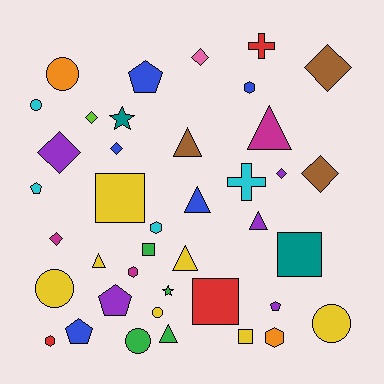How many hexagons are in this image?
There are 5 hexagons.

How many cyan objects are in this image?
There are 4 cyan objects.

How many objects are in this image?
There are 40 objects.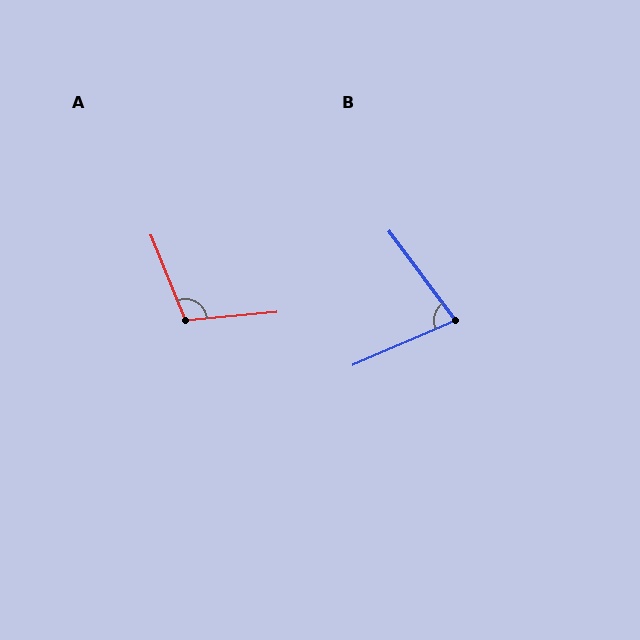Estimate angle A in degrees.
Approximately 107 degrees.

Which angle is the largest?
A, at approximately 107 degrees.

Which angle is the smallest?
B, at approximately 77 degrees.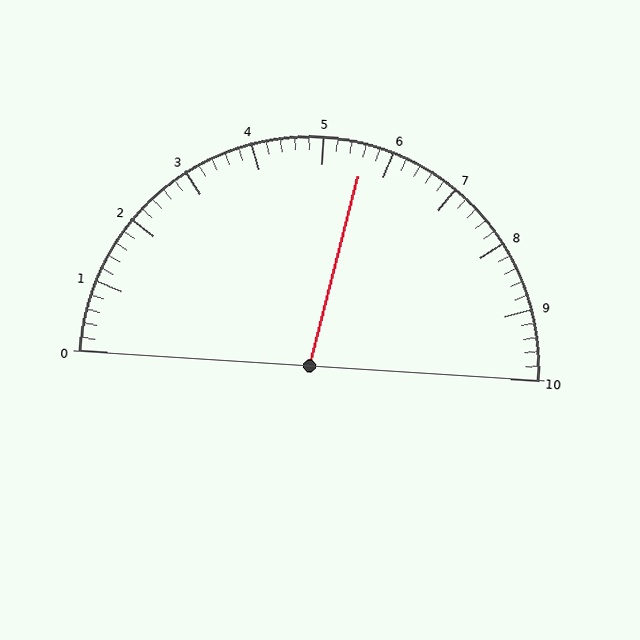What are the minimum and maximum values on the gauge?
The gauge ranges from 0 to 10.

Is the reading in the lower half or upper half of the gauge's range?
The reading is in the upper half of the range (0 to 10).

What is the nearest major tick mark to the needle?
The nearest major tick mark is 6.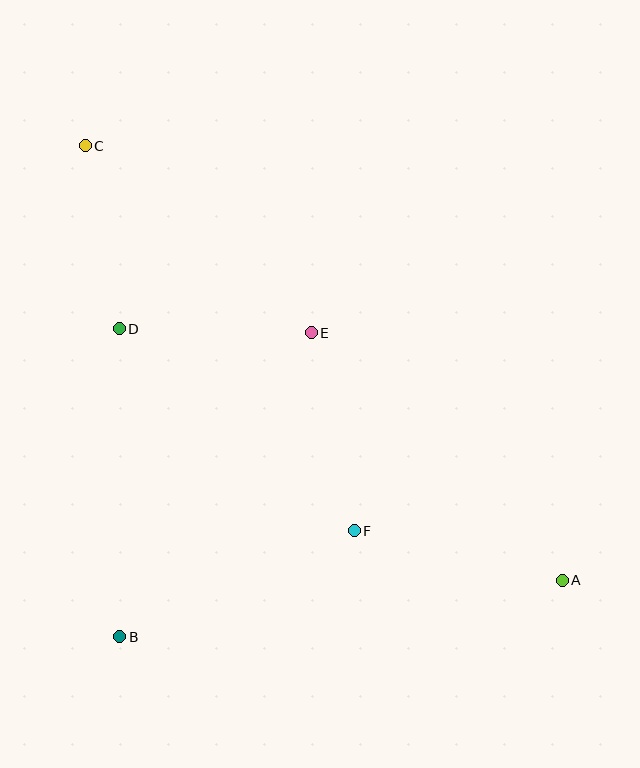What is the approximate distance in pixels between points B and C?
The distance between B and C is approximately 493 pixels.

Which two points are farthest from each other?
Points A and C are farthest from each other.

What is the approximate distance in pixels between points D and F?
The distance between D and F is approximately 310 pixels.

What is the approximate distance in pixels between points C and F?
The distance between C and F is approximately 470 pixels.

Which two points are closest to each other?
Points C and D are closest to each other.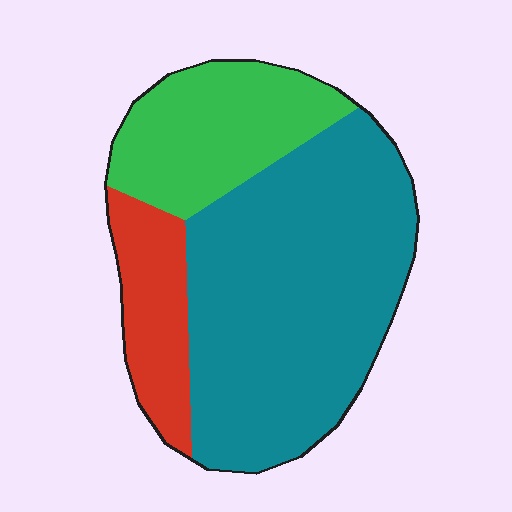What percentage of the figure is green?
Green takes up about one quarter (1/4) of the figure.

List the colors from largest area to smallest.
From largest to smallest: teal, green, red.